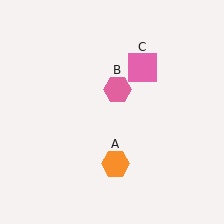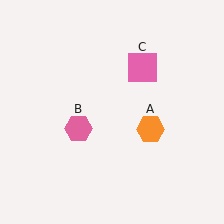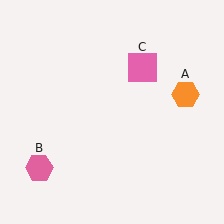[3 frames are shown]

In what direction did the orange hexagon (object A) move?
The orange hexagon (object A) moved up and to the right.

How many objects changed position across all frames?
2 objects changed position: orange hexagon (object A), pink hexagon (object B).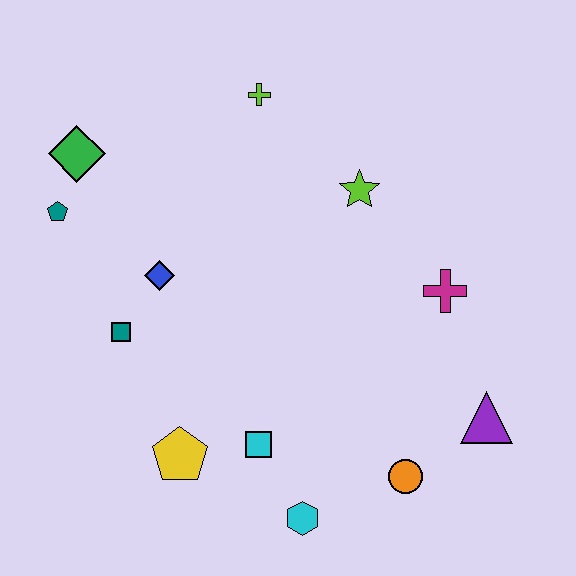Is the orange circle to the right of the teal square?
Yes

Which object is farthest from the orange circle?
The green diamond is farthest from the orange circle.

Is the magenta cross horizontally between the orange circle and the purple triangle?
Yes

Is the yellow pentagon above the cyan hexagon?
Yes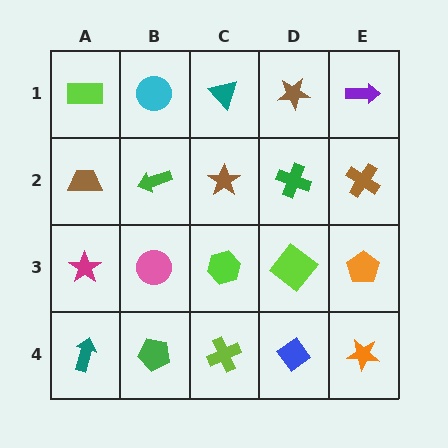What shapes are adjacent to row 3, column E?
A brown cross (row 2, column E), an orange star (row 4, column E), a lime diamond (row 3, column D).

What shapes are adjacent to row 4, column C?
A lime hexagon (row 3, column C), a green pentagon (row 4, column B), a blue diamond (row 4, column D).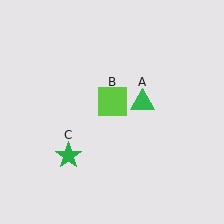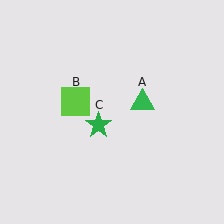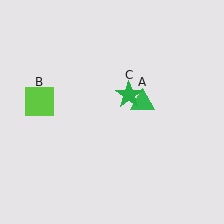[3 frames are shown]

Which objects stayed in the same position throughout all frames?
Green triangle (object A) remained stationary.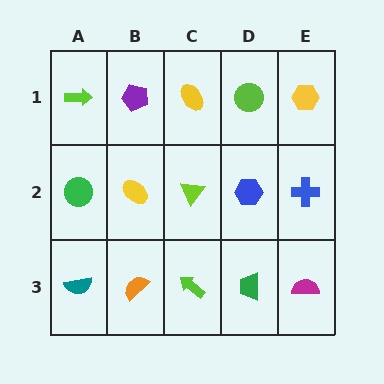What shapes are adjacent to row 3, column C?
A lime triangle (row 2, column C), an orange semicircle (row 3, column B), a green trapezoid (row 3, column D).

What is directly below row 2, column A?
A teal semicircle.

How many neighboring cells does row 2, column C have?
4.